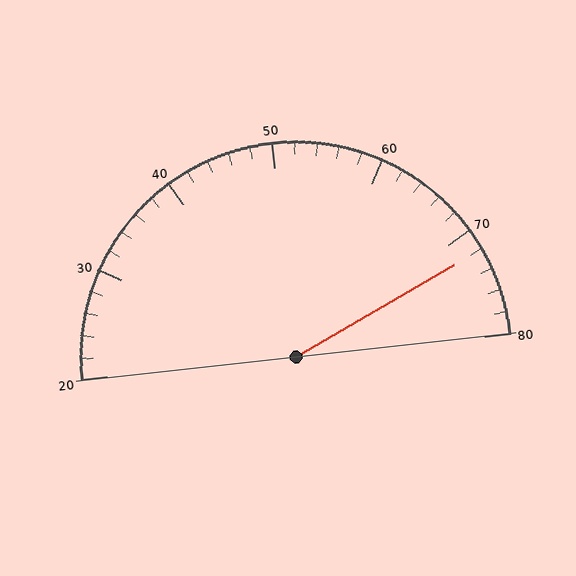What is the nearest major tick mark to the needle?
The nearest major tick mark is 70.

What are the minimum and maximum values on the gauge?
The gauge ranges from 20 to 80.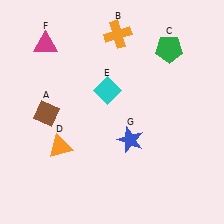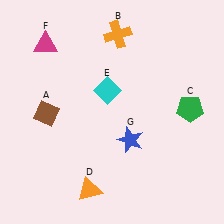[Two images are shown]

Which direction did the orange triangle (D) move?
The orange triangle (D) moved down.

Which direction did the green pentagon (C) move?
The green pentagon (C) moved down.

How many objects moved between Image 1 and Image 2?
2 objects moved between the two images.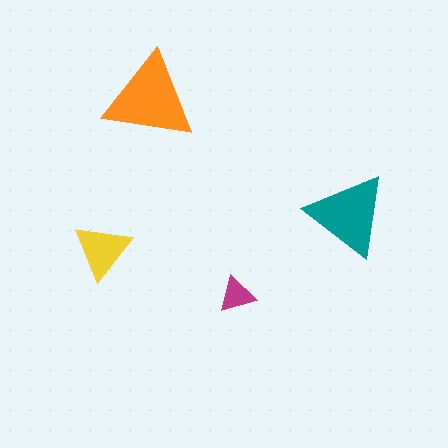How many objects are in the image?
There are 4 objects in the image.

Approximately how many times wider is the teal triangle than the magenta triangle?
About 2 times wider.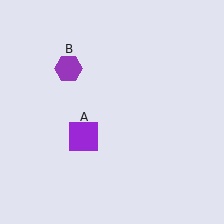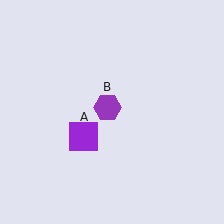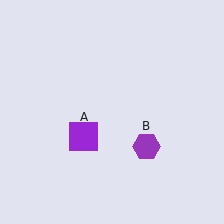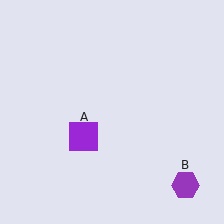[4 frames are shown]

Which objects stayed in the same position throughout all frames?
Purple square (object A) remained stationary.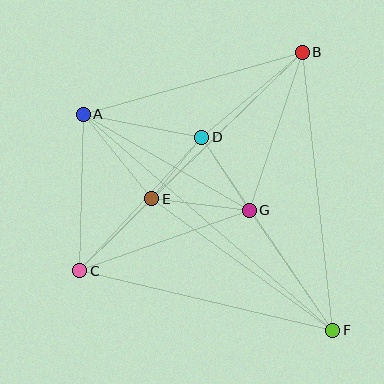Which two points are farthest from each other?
Points A and F are farthest from each other.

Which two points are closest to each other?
Points D and E are closest to each other.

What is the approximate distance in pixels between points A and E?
The distance between A and E is approximately 109 pixels.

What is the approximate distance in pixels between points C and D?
The distance between C and D is approximately 181 pixels.